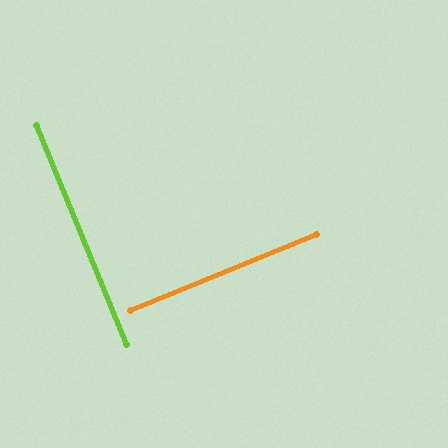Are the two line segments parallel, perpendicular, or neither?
Perpendicular — they meet at approximately 90°.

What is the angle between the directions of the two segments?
Approximately 90 degrees.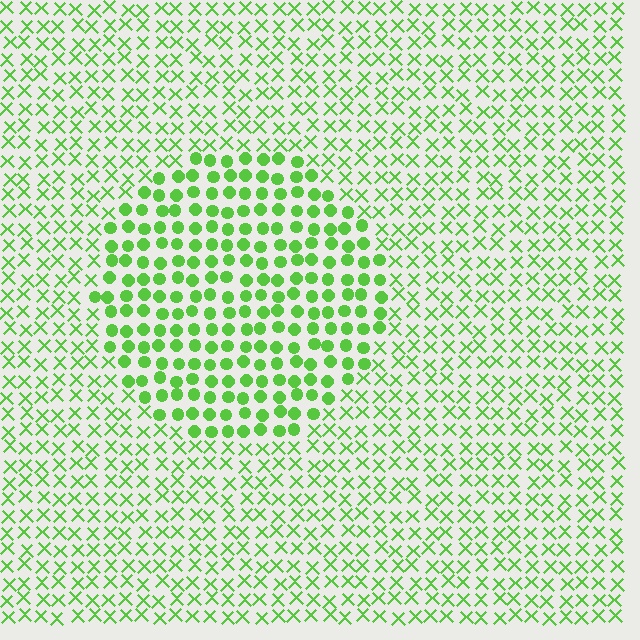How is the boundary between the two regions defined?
The boundary is defined by a change in element shape: circles inside vs. X marks outside. All elements share the same color and spacing.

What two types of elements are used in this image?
The image uses circles inside the circle region and X marks outside it.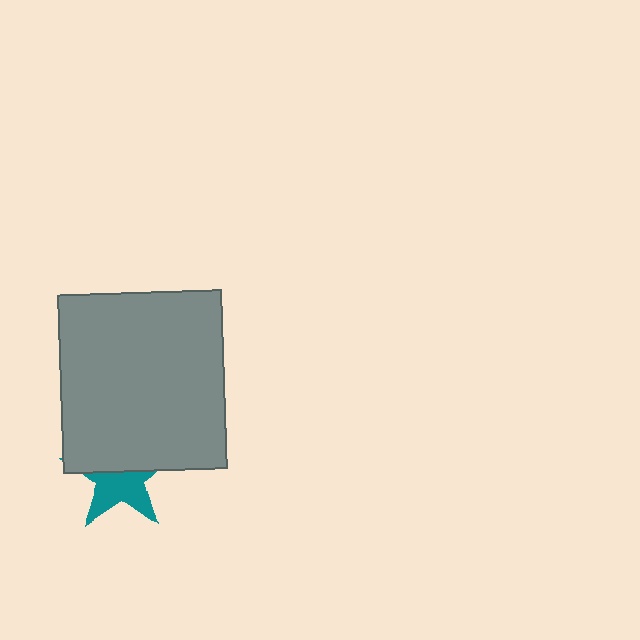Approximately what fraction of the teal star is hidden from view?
Roughly 49% of the teal star is hidden behind the gray rectangle.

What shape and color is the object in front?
The object in front is a gray rectangle.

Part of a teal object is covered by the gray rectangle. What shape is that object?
It is a star.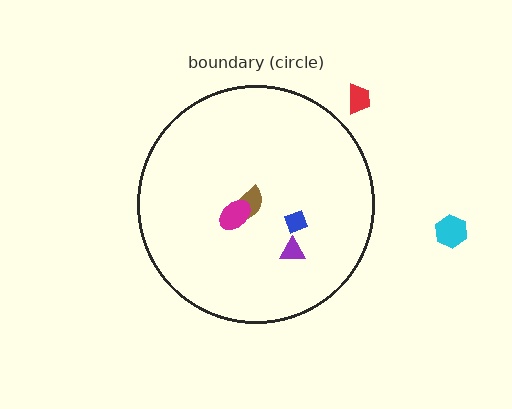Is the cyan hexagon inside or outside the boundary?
Outside.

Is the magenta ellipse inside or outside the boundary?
Inside.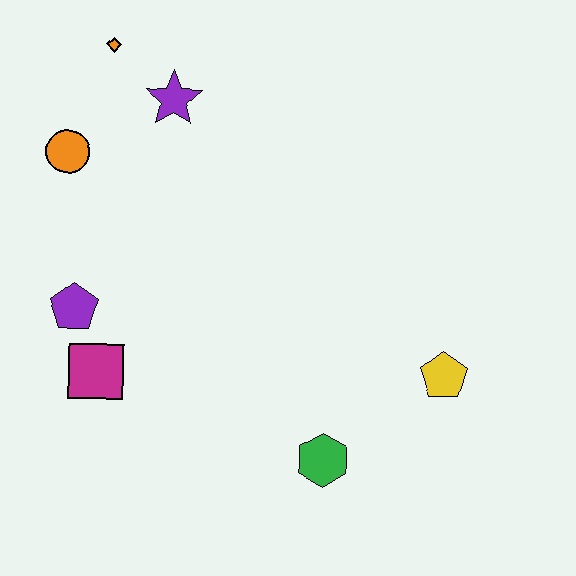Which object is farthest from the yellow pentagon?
The orange diamond is farthest from the yellow pentagon.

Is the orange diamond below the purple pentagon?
No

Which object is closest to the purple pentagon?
The magenta square is closest to the purple pentagon.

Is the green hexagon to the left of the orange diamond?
No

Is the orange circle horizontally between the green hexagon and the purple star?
No